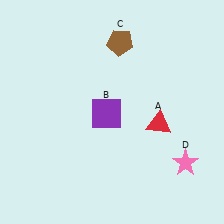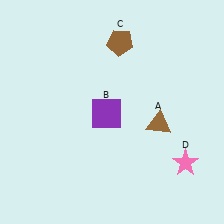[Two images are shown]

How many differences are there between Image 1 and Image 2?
There is 1 difference between the two images.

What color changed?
The triangle (A) changed from red in Image 1 to brown in Image 2.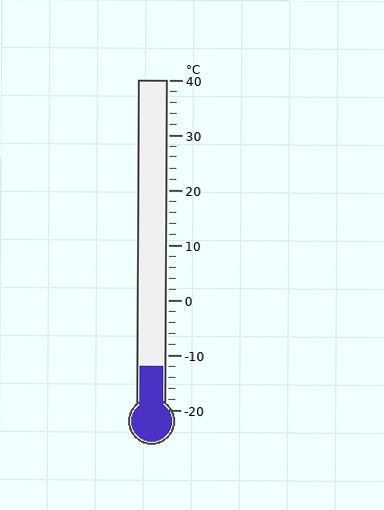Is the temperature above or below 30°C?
The temperature is below 30°C.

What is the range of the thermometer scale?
The thermometer scale ranges from -20°C to 40°C.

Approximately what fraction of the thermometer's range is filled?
The thermometer is filled to approximately 15% of its range.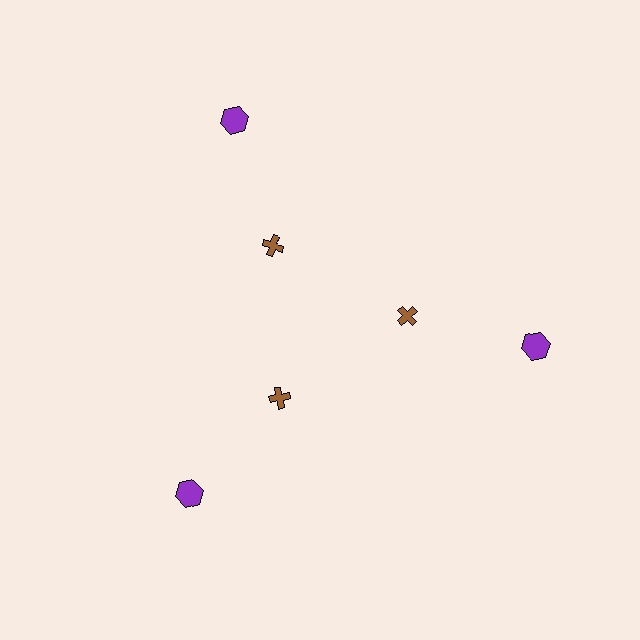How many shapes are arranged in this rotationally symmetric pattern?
There are 6 shapes, arranged in 3 groups of 2.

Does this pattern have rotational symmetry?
Yes, this pattern has 3-fold rotational symmetry. It looks the same after rotating 120 degrees around the center.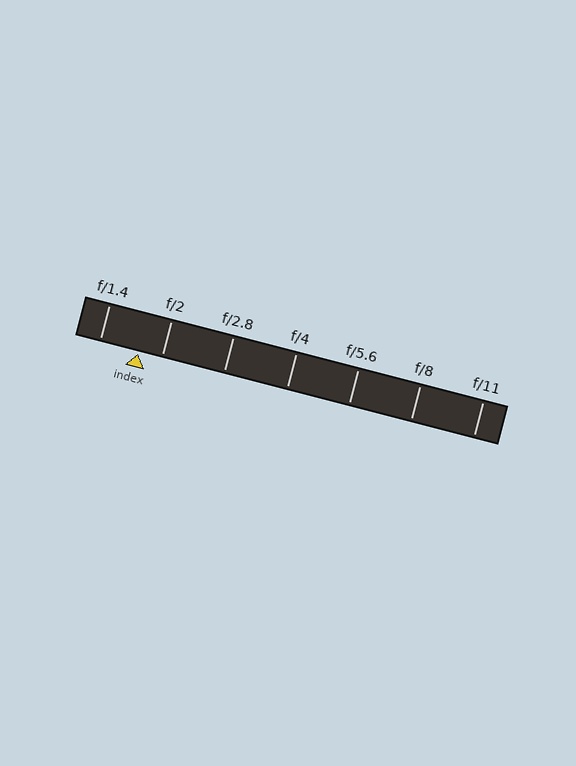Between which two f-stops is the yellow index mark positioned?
The index mark is between f/1.4 and f/2.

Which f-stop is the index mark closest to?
The index mark is closest to f/2.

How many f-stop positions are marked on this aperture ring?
There are 7 f-stop positions marked.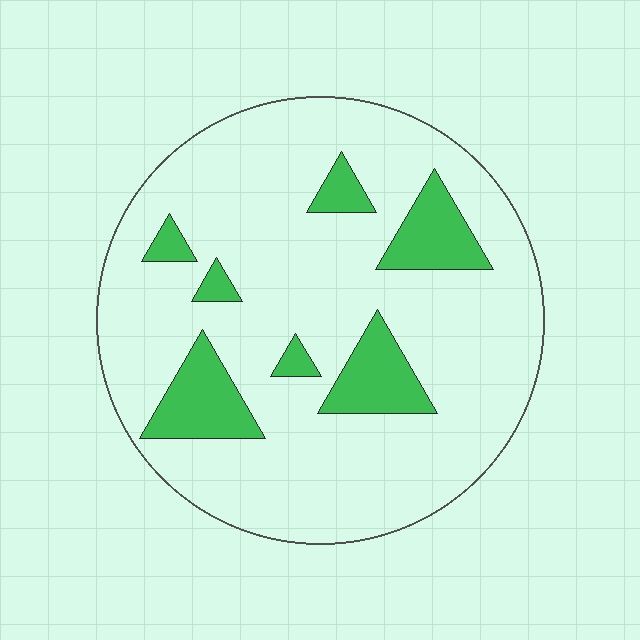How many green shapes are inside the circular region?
7.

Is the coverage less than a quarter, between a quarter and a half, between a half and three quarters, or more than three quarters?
Less than a quarter.